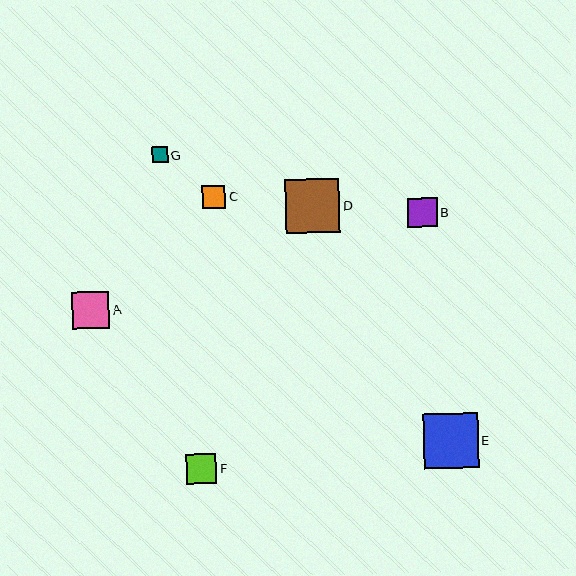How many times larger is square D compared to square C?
Square D is approximately 2.3 times the size of square C.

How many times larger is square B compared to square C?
Square B is approximately 1.3 times the size of square C.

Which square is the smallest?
Square G is the smallest with a size of approximately 16 pixels.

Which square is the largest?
Square E is the largest with a size of approximately 55 pixels.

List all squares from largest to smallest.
From largest to smallest: E, D, A, F, B, C, G.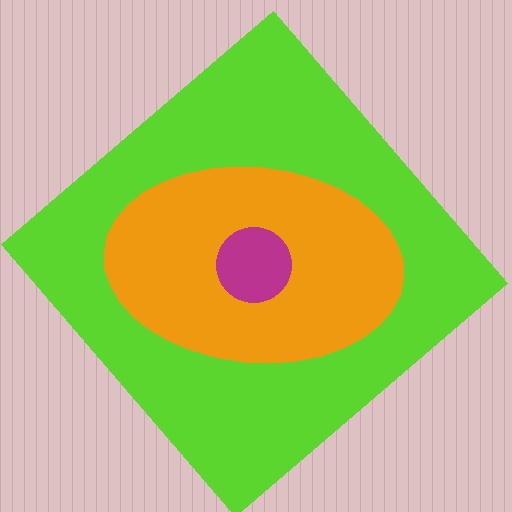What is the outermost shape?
The lime diamond.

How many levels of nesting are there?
3.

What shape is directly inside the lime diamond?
The orange ellipse.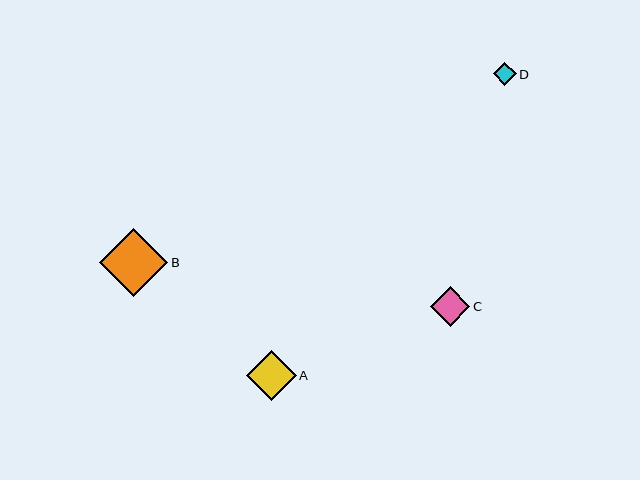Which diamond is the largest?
Diamond B is the largest with a size of approximately 68 pixels.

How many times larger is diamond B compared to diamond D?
Diamond B is approximately 3.0 times the size of diamond D.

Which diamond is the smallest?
Diamond D is the smallest with a size of approximately 23 pixels.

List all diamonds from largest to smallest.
From largest to smallest: B, A, C, D.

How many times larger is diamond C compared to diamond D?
Diamond C is approximately 1.7 times the size of diamond D.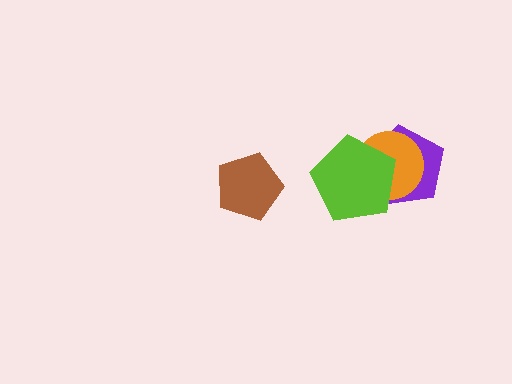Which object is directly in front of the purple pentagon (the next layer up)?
The orange circle is directly in front of the purple pentagon.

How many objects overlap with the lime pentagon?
2 objects overlap with the lime pentagon.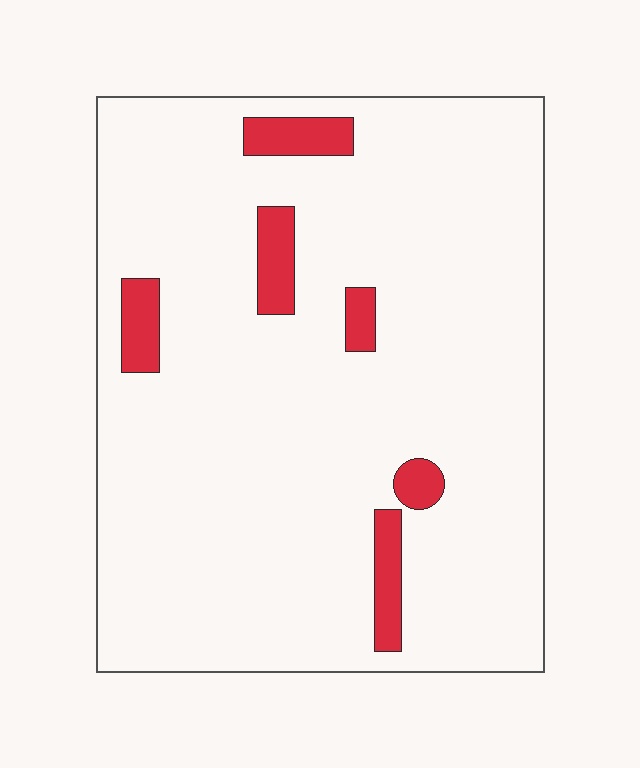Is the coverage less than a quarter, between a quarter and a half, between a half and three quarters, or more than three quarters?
Less than a quarter.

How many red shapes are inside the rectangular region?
6.